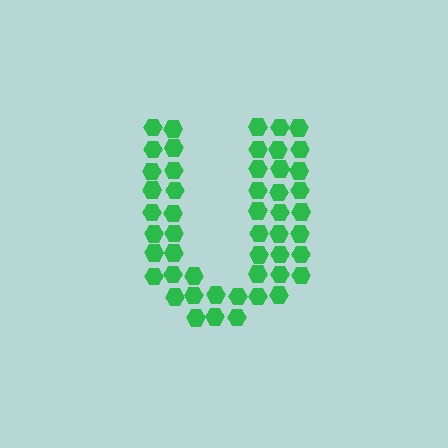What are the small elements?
The small elements are hexagons.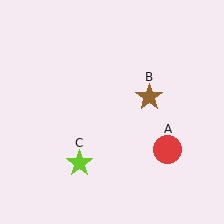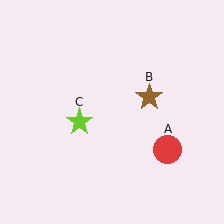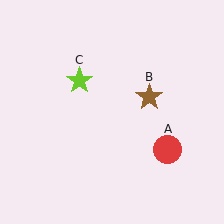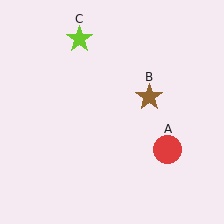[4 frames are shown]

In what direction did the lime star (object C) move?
The lime star (object C) moved up.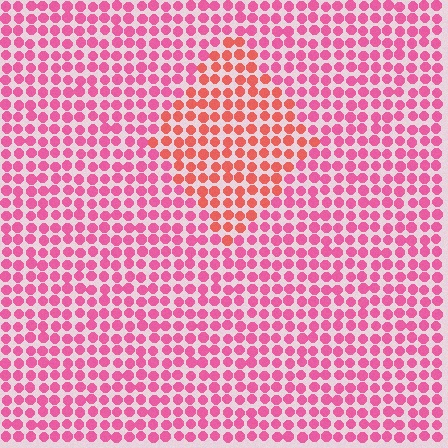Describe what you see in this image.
The image is filled with small pink elements in a uniform arrangement. A diamond-shaped region is visible where the elements are tinted to a slightly different hue, forming a subtle color boundary.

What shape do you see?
I see a diamond.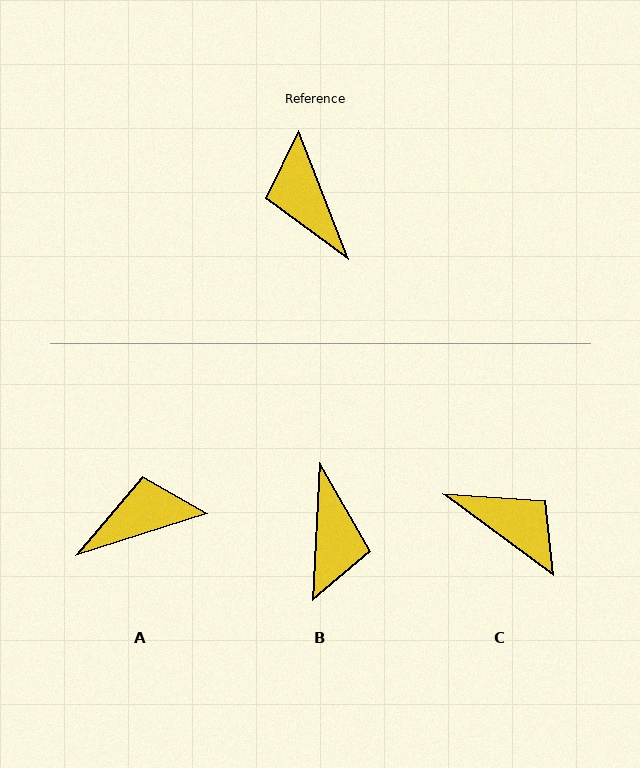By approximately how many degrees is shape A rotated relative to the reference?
Approximately 94 degrees clockwise.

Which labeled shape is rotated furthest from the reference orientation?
B, about 156 degrees away.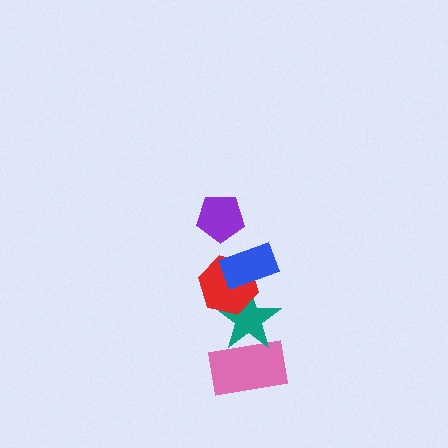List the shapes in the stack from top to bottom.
From top to bottom: the purple pentagon, the blue rectangle, the red hexagon, the teal star, the pink rectangle.